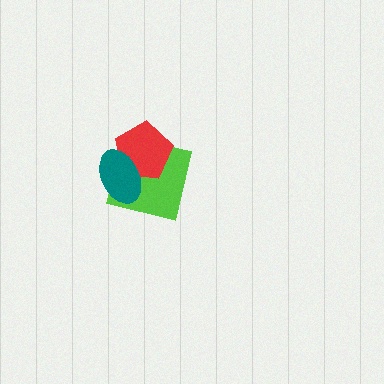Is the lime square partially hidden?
Yes, it is partially covered by another shape.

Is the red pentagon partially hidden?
Yes, it is partially covered by another shape.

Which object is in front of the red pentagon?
The teal ellipse is in front of the red pentagon.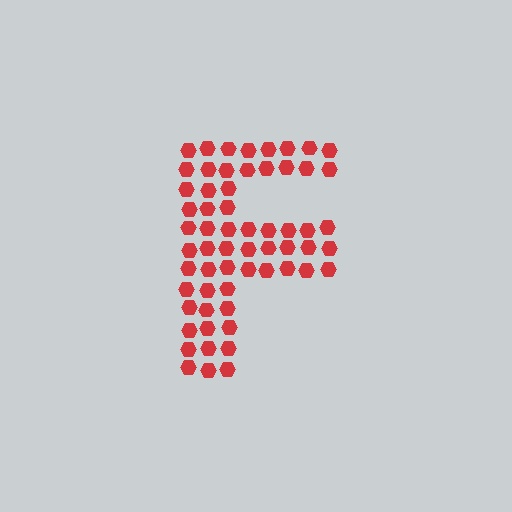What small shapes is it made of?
It is made of small hexagons.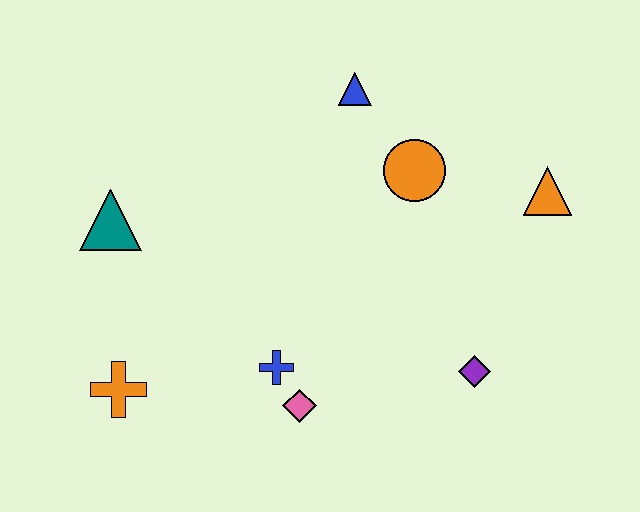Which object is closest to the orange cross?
The blue cross is closest to the orange cross.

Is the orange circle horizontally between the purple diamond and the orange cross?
Yes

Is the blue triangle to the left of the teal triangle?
No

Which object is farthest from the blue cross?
The orange triangle is farthest from the blue cross.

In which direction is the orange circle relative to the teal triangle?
The orange circle is to the right of the teal triangle.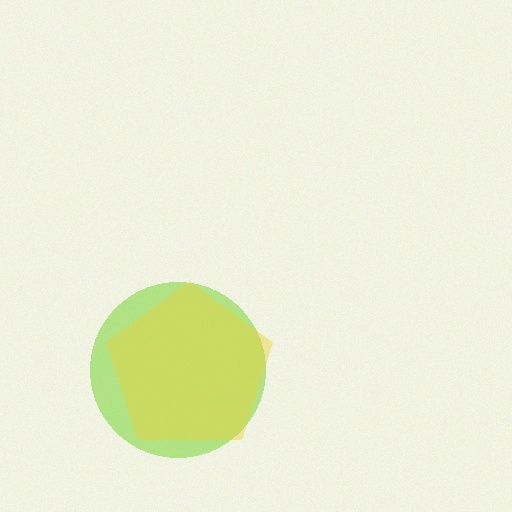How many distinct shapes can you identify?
There are 2 distinct shapes: a lime circle, a yellow pentagon.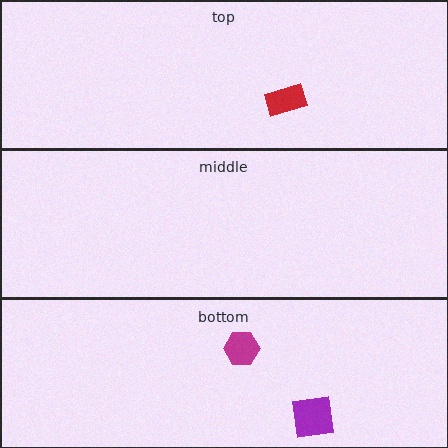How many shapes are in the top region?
1.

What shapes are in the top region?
The red rectangle.